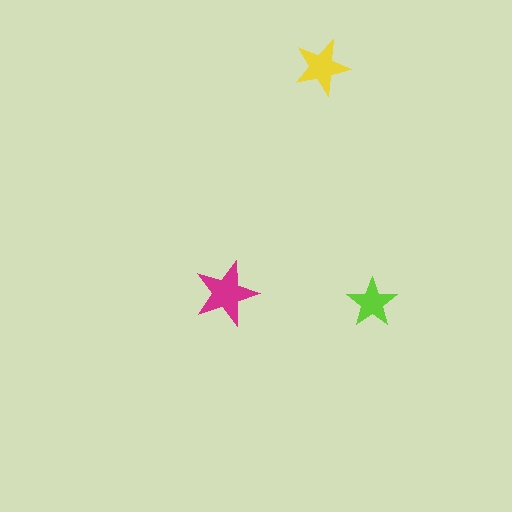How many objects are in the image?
There are 3 objects in the image.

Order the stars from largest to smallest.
the magenta one, the yellow one, the lime one.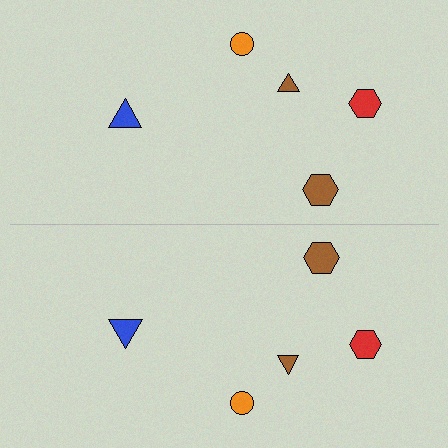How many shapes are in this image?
There are 10 shapes in this image.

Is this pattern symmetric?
Yes, this pattern has bilateral (reflection) symmetry.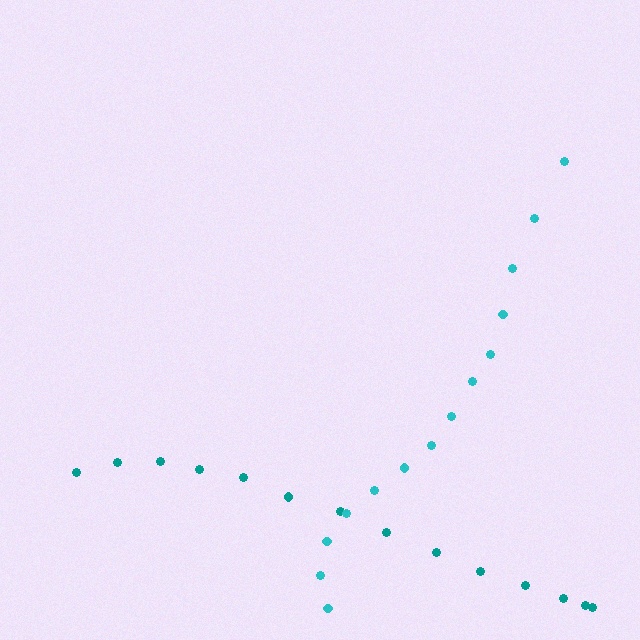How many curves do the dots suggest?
There are 2 distinct paths.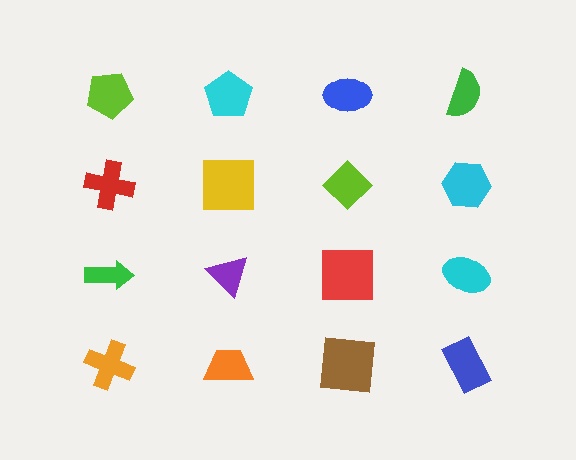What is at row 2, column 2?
A yellow square.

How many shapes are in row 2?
4 shapes.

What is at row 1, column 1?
A lime pentagon.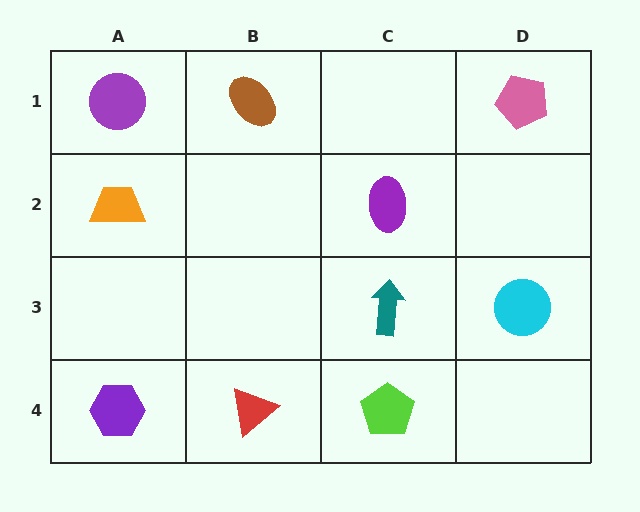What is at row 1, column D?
A pink pentagon.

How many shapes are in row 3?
2 shapes.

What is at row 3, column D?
A cyan circle.